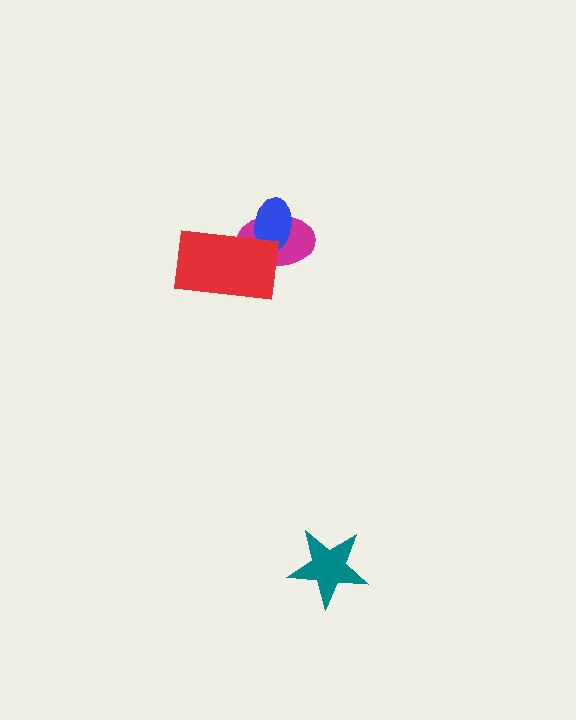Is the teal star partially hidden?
No, no other shape covers it.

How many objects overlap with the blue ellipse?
2 objects overlap with the blue ellipse.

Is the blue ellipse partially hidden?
Yes, it is partially covered by another shape.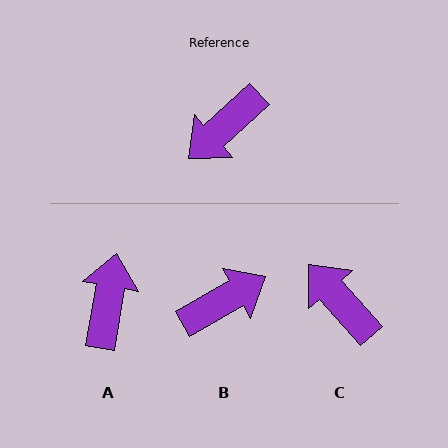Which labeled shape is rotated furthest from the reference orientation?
B, about 167 degrees away.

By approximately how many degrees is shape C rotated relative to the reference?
Approximately 91 degrees clockwise.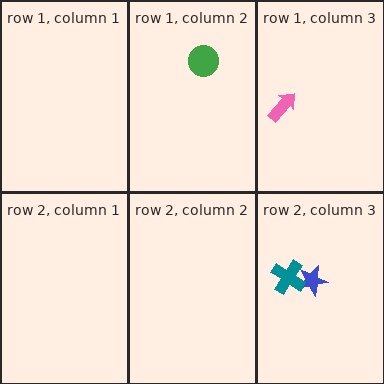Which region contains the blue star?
The row 2, column 3 region.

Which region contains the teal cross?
The row 2, column 3 region.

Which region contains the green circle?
The row 1, column 2 region.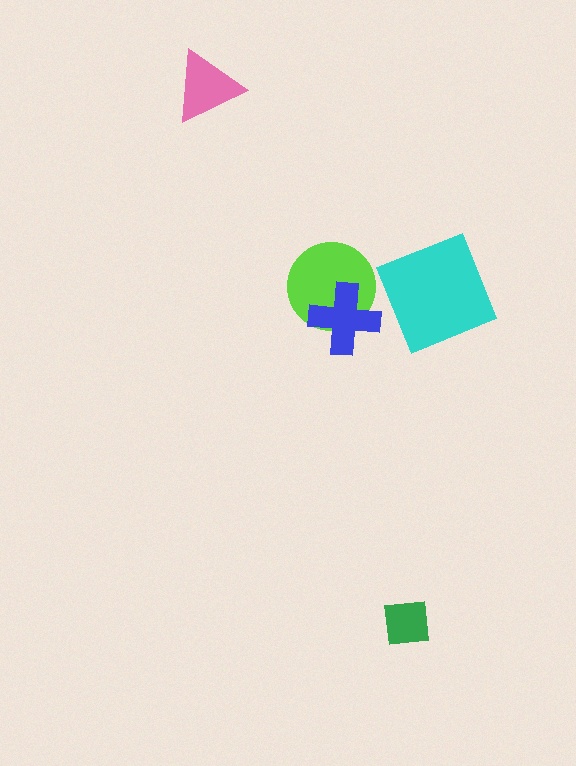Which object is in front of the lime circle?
The blue cross is in front of the lime circle.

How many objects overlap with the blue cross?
1 object overlaps with the blue cross.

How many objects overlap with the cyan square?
0 objects overlap with the cyan square.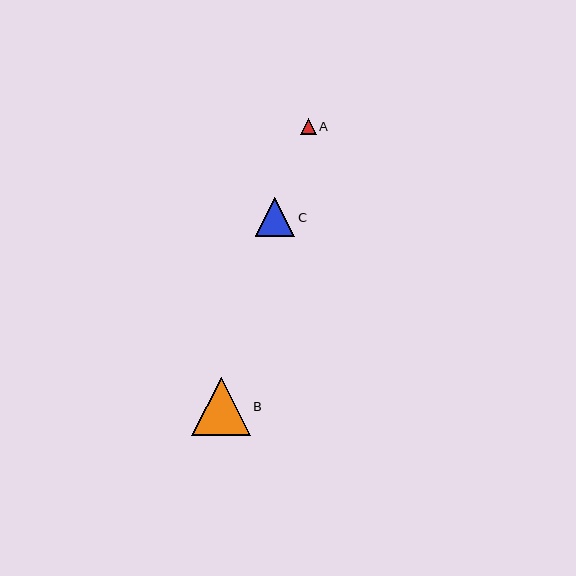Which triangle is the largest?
Triangle B is the largest with a size of approximately 59 pixels.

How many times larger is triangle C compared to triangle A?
Triangle C is approximately 2.4 times the size of triangle A.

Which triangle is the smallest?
Triangle A is the smallest with a size of approximately 16 pixels.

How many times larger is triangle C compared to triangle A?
Triangle C is approximately 2.4 times the size of triangle A.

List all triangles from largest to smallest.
From largest to smallest: B, C, A.